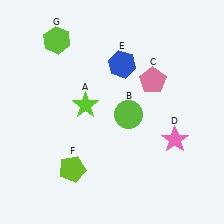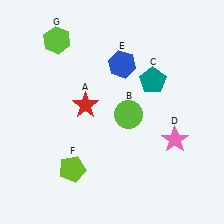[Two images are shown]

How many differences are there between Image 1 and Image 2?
There are 2 differences between the two images.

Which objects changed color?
A changed from lime to red. C changed from pink to teal.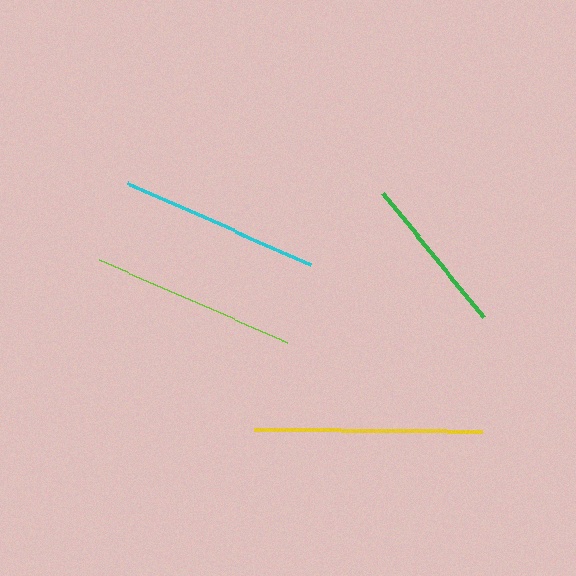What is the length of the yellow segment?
The yellow segment is approximately 228 pixels long.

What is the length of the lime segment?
The lime segment is approximately 205 pixels long.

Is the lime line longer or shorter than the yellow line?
The yellow line is longer than the lime line.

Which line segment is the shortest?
The green line is the shortest at approximately 159 pixels.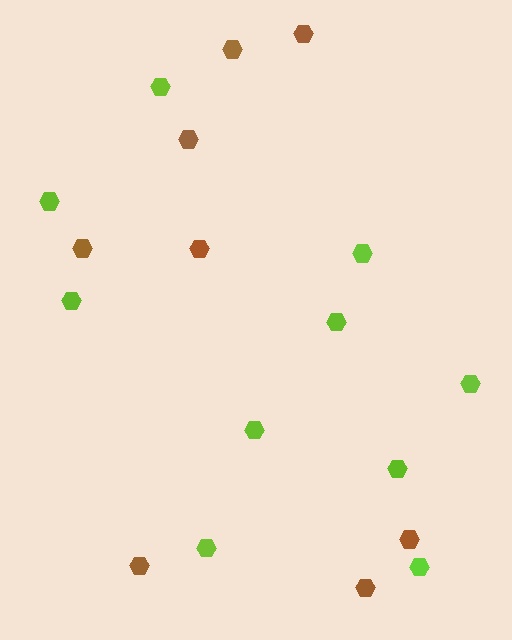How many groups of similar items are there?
There are 2 groups: one group of lime hexagons (10) and one group of brown hexagons (8).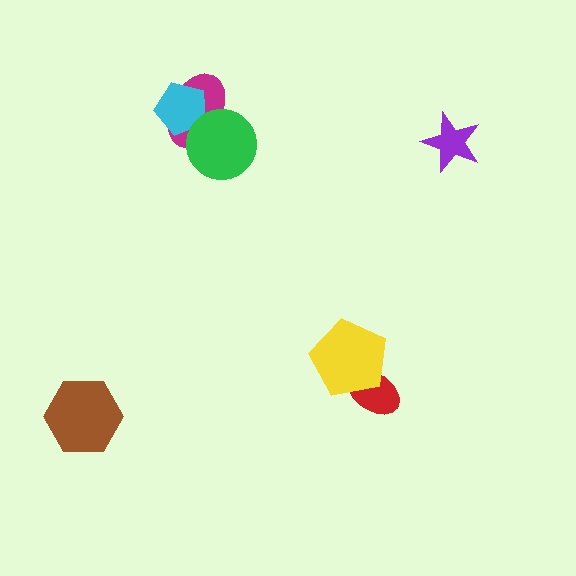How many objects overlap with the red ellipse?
1 object overlaps with the red ellipse.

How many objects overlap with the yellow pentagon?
1 object overlaps with the yellow pentagon.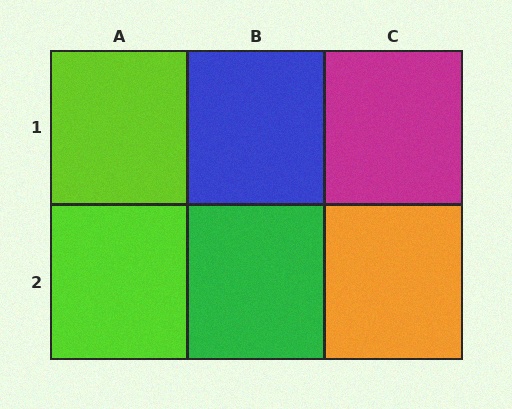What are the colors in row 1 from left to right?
Lime, blue, magenta.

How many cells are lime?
2 cells are lime.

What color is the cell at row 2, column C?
Orange.